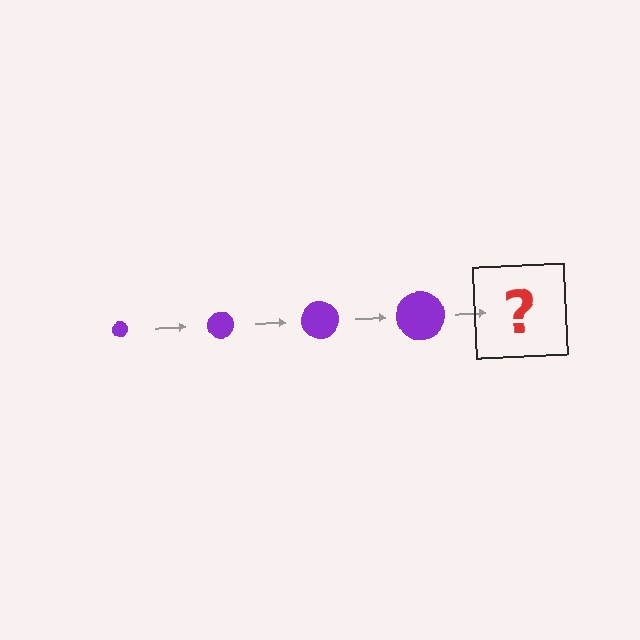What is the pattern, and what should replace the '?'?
The pattern is that the circle gets progressively larger each step. The '?' should be a purple circle, larger than the previous one.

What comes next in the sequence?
The next element should be a purple circle, larger than the previous one.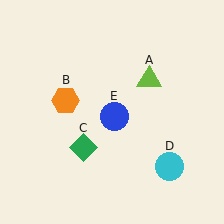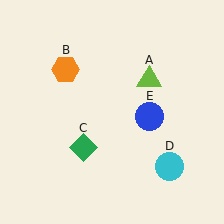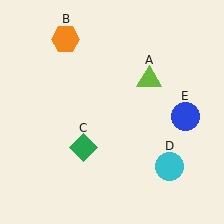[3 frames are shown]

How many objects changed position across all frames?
2 objects changed position: orange hexagon (object B), blue circle (object E).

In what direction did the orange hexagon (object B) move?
The orange hexagon (object B) moved up.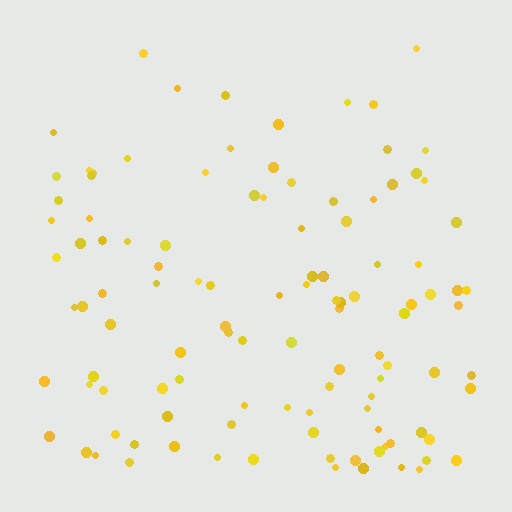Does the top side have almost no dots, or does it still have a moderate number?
Still a moderate number, just noticeably fewer than the bottom.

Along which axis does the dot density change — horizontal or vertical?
Vertical.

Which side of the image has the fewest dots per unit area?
The top.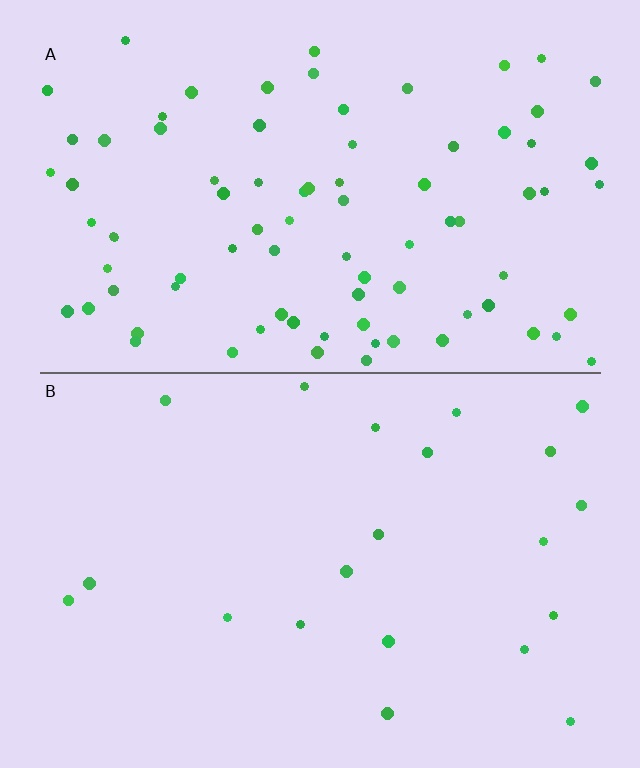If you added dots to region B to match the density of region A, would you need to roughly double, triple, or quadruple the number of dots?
Approximately quadruple.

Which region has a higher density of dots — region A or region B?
A (the top).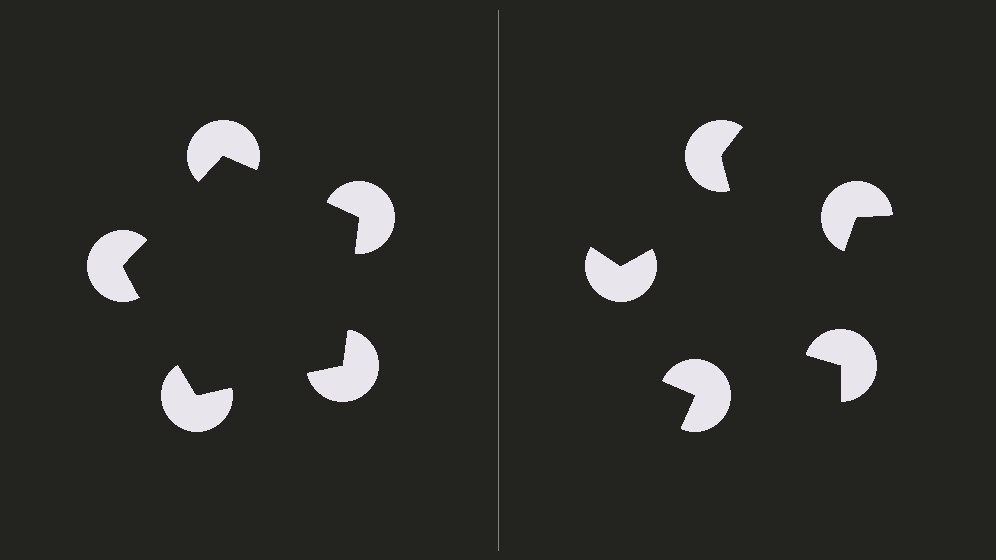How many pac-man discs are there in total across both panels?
10 — 5 on each side.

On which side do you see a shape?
An illusory pentagon appears on the left side. On the right side the wedge cuts are rotated, so no coherent shape forms.